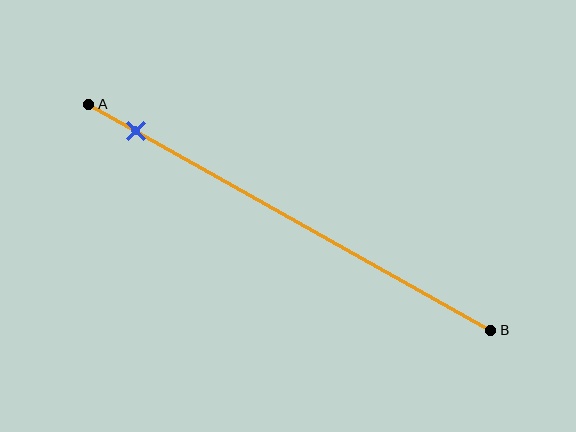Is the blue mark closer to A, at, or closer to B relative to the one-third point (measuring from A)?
The blue mark is closer to point A than the one-third point of segment AB.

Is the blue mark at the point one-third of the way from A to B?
No, the mark is at about 10% from A, not at the 33% one-third point.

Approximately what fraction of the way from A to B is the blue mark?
The blue mark is approximately 10% of the way from A to B.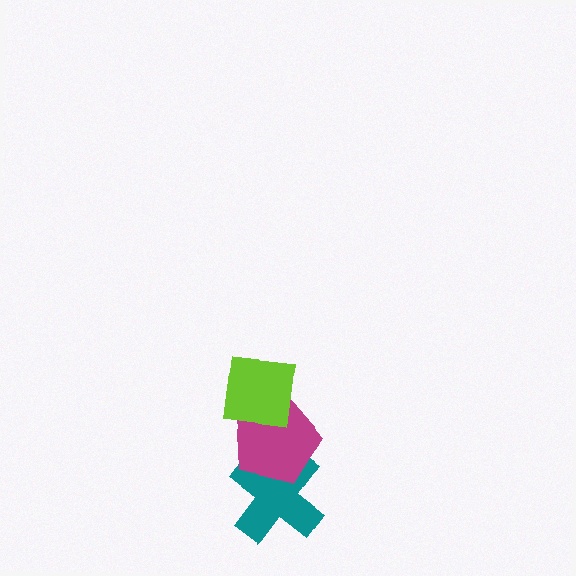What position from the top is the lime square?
The lime square is 1st from the top.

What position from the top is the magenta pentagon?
The magenta pentagon is 2nd from the top.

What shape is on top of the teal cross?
The magenta pentagon is on top of the teal cross.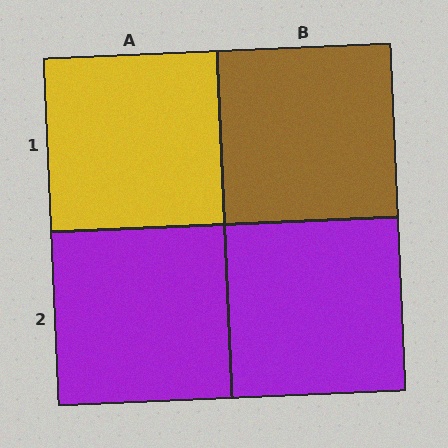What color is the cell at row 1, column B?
Brown.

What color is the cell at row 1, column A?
Yellow.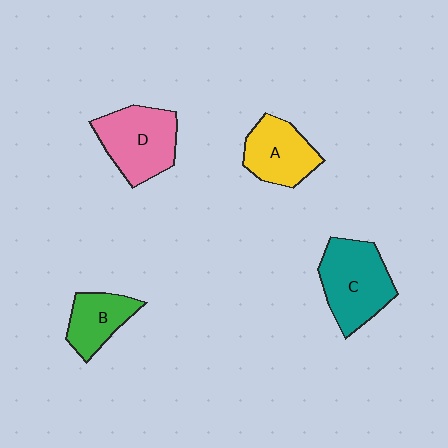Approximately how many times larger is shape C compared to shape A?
Approximately 1.3 times.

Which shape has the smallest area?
Shape B (green).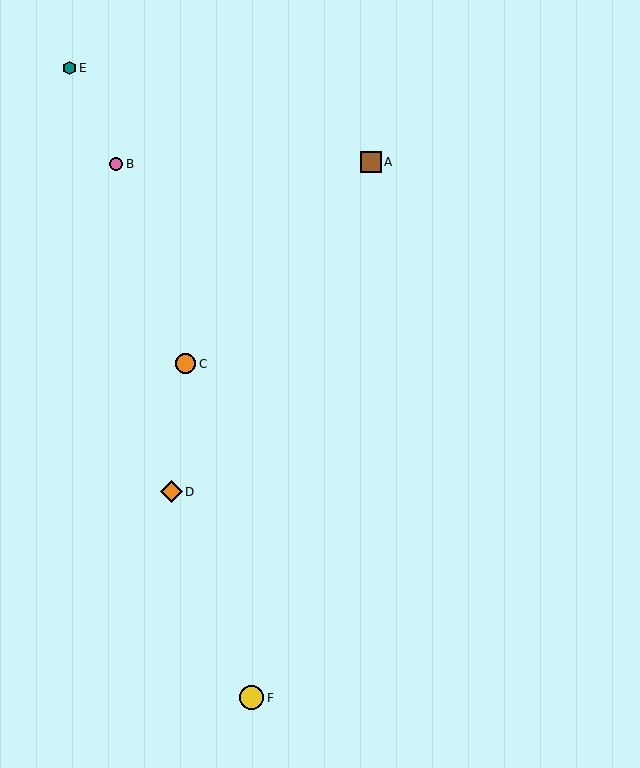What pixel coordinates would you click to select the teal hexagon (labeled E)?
Click at (70, 68) to select the teal hexagon E.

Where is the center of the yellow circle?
The center of the yellow circle is at (252, 698).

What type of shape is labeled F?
Shape F is a yellow circle.